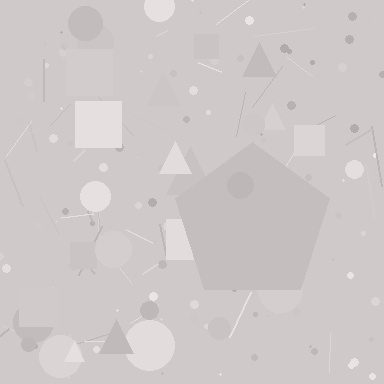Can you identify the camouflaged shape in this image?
The camouflaged shape is a pentagon.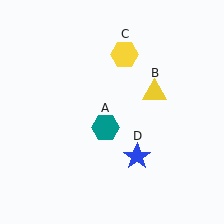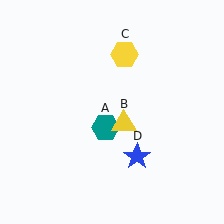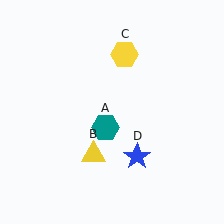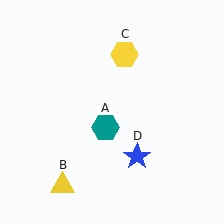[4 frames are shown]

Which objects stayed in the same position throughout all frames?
Teal hexagon (object A) and yellow hexagon (object C) and blue star (object D) remained stationary.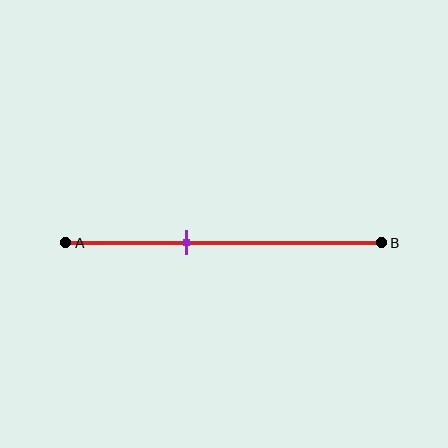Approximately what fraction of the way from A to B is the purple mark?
The purple mark is approximately 40% of the way from A to B.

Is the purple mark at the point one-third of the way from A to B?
No, the mark is at about 40% from A, not at the 33% one-third point.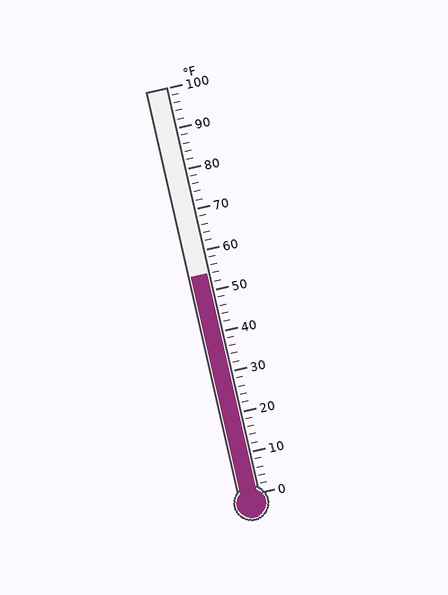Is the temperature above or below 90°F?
The temperature is below 90°F.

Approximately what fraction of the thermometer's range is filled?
The thermometer is filled to approximately 55% of its range.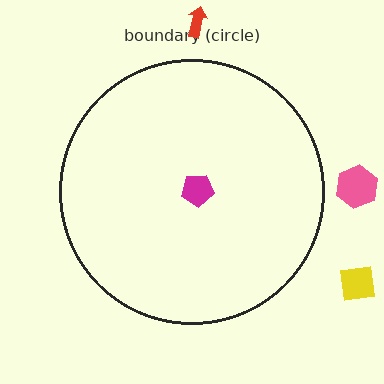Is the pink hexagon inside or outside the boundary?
Outside.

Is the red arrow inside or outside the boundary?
Outside.